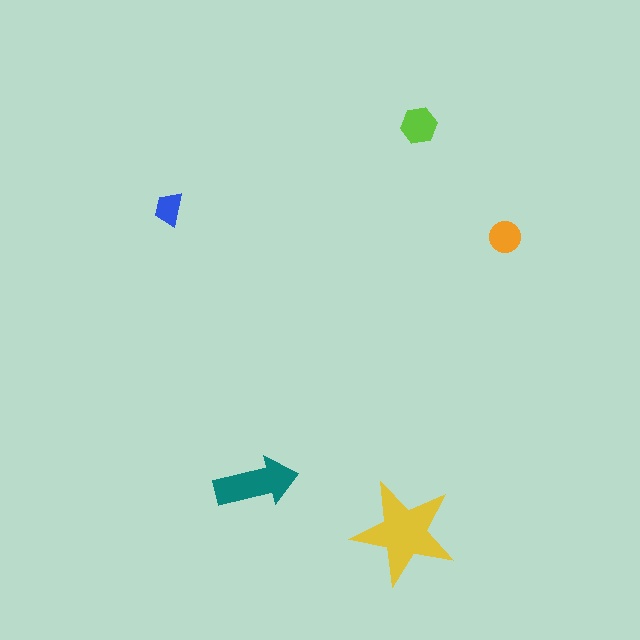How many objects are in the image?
There are 5 objects in the image.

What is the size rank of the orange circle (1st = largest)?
4th.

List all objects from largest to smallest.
The yellow star, the teal arrow, the lime hexagon, the orange circle, the blue trapezoid.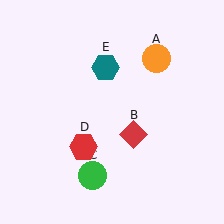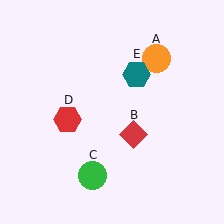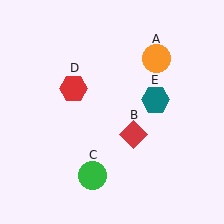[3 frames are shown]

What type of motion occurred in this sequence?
The red hexagon (object D), teal hexagon (object E) rotated clockwise around the center of the scene.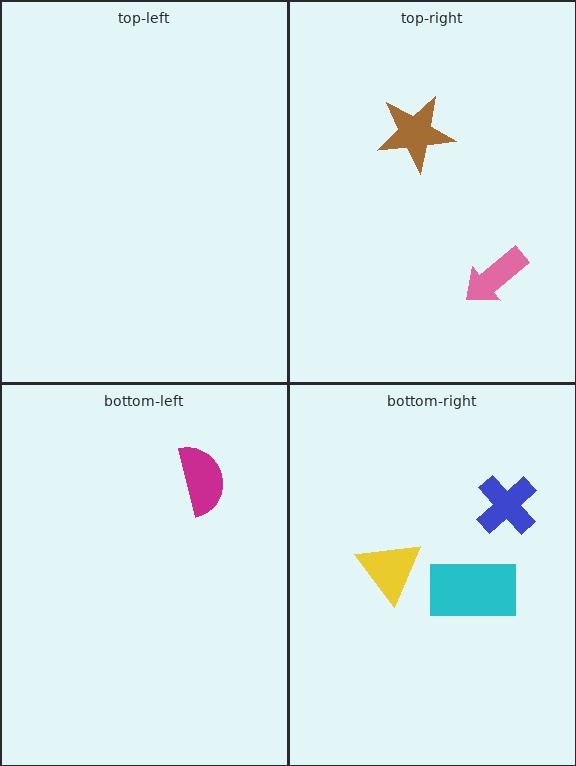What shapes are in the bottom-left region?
The magenta semicircle.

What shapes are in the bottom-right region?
The cyan rectangle, the blue cross, the yellow triangle.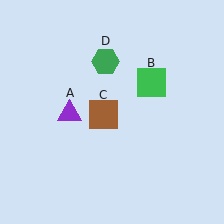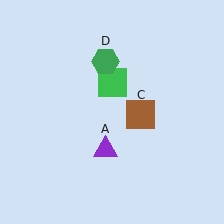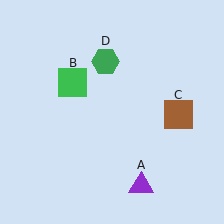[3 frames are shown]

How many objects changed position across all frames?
3 objects changed position: purple triangle (object A), green square (object B), brown square (object C).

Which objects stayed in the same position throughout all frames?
Green hexagon (object D) remained stationary.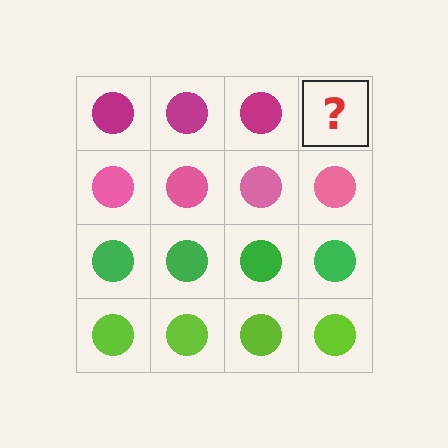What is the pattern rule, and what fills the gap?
The rule is that each row has a consistent color. The gap should be filled with a magenta circle.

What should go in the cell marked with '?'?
The missing cell should contain a magenta circle.